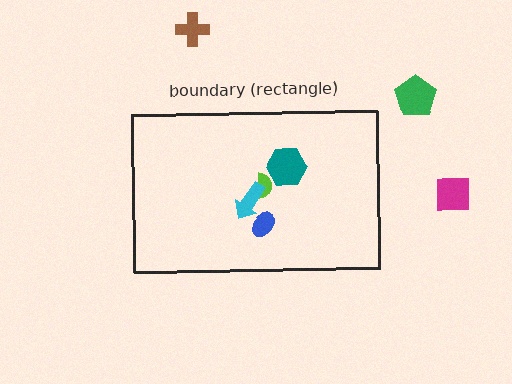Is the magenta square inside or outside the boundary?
Outside.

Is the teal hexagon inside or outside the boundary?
Inside.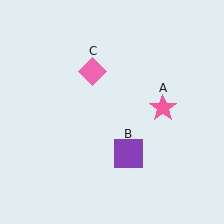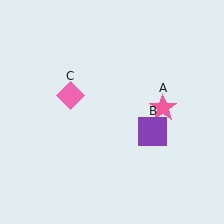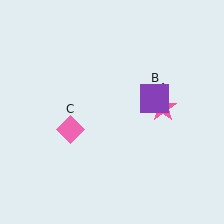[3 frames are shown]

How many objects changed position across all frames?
2 objects changed position: purple square (object B), pink diamond (object C).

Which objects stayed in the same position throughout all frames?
Pink star (object A) remained stationary.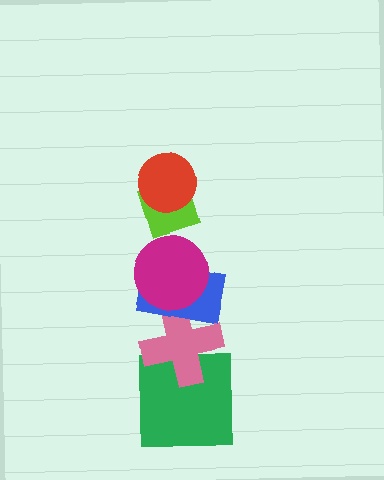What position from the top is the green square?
The green square is 6th from the top.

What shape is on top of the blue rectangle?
The magenta circle is on top of the blue rectangle.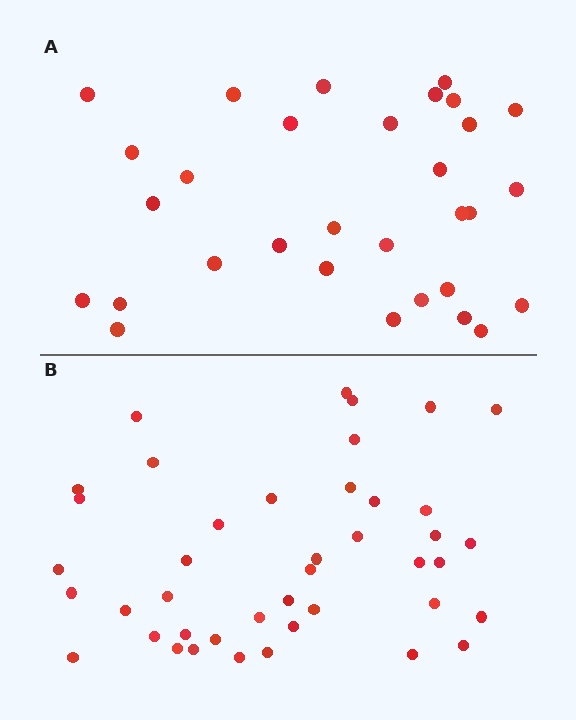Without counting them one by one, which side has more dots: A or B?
Region B (the bottom region) has more dots.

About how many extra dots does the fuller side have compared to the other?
Region B has roughly 12 or so more dots than region A.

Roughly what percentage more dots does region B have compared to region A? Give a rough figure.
About 35% more.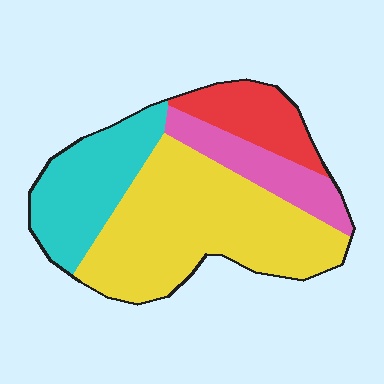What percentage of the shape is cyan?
Cyan takes up about one quarter (1/4) of the shape.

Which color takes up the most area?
Yellow, at roughly 50%.